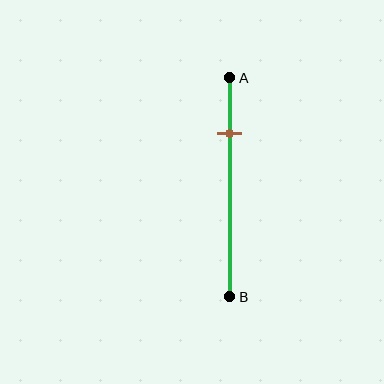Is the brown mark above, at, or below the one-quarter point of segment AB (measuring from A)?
The brown mark is approximately at the one-quarter point of segment AB.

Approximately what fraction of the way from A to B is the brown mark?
The brown mark is approximately 25% of the way from A to B.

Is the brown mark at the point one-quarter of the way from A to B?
Yes, the mark is approximately at the one-quarter point.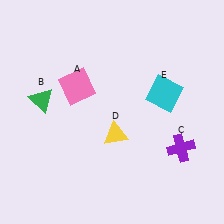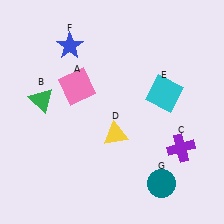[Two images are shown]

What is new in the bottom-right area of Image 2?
A teal circle (G) was added in the bottom-right area of Image 2.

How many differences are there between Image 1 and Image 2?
There are 2 differences between the two images.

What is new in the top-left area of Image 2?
A blue star (F) was added in the top-left area of Image 2.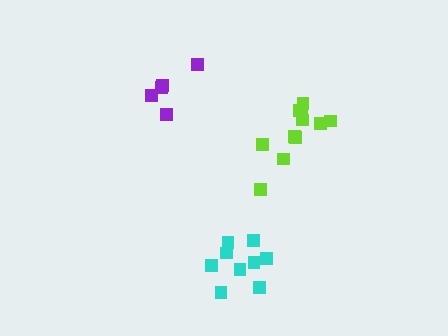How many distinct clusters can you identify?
There are 3 distinct clusters.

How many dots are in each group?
Group 1: 11 dots, Group 2: 9 dots, Group 3: 5 dots (25 total).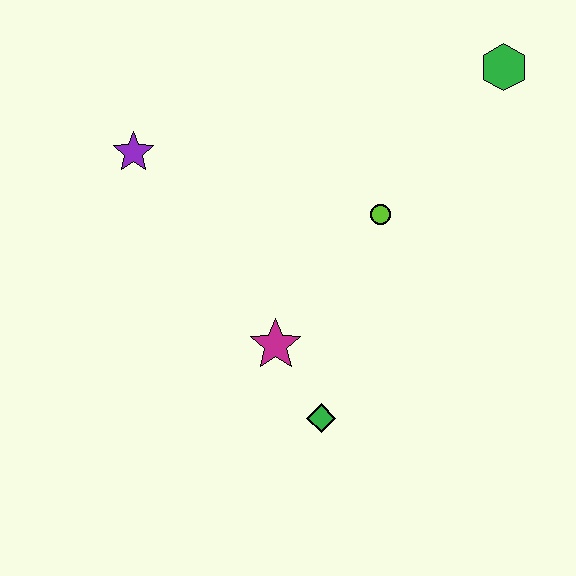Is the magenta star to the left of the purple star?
No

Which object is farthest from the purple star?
The green hexagon is farthest from the purple star.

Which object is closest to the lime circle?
The magenta star is closest to the lime circle.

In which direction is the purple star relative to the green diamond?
The purple star is above the green diamond.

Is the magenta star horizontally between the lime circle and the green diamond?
No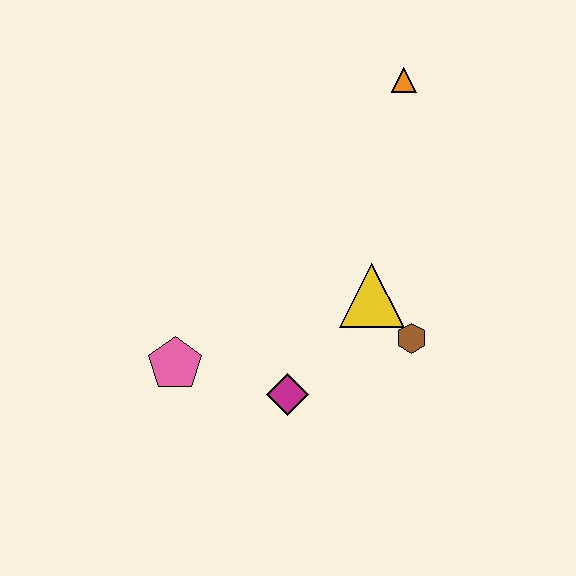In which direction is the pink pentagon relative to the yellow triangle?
The pink pentagon is to the left of the yellow triangle.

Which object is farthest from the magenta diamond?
The orange triangle is farthest from the magenta diamond.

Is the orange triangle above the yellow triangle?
Yes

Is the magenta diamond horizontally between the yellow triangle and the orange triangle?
No